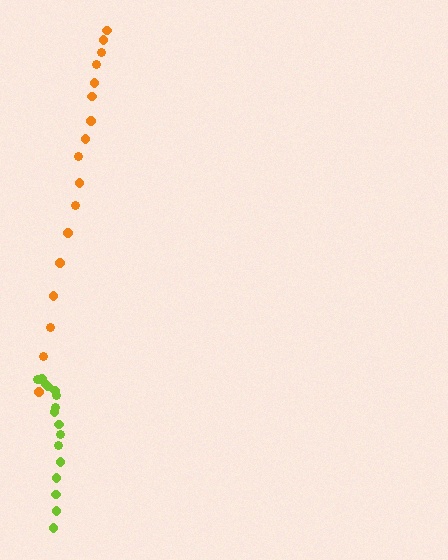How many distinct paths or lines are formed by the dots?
There are 2 distinct paths.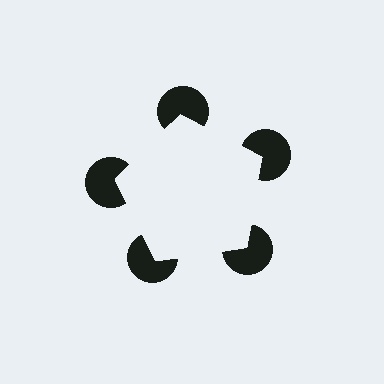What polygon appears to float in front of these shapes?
An illusory pentagon — its edges are inferred from the aligned wedge cuts in the pac-man discs, not physically drawn.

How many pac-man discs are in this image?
There are 5 — one at each vertex of the illusory pentagon.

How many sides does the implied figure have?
5 sides.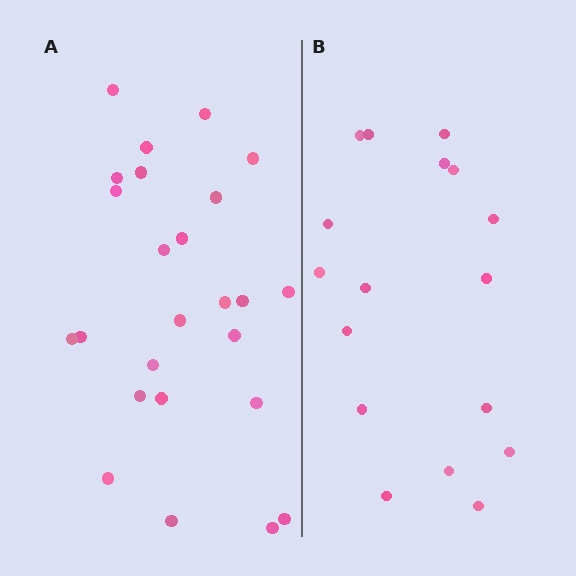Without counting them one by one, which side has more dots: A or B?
Region A (the left region) has more dots.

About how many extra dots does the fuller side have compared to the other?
Region A has roughly 8 or so more dots than region B.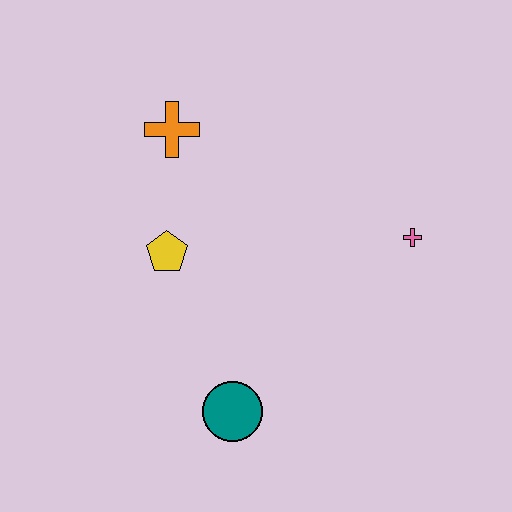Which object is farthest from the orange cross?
The teal circle is farthest from the orange cross.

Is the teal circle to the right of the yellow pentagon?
Yes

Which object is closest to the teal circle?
The yellow pentagon is closest to the teal circle.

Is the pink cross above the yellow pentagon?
Yes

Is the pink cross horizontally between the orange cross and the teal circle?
No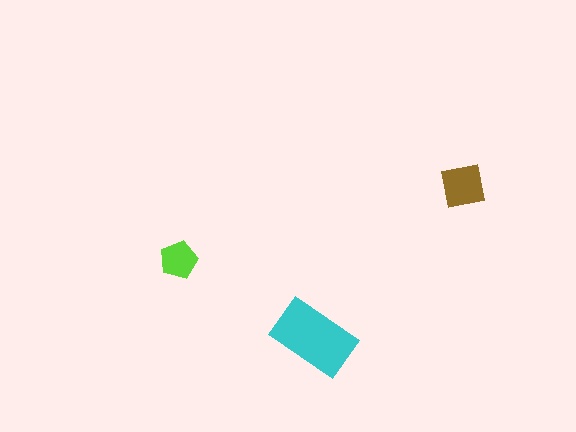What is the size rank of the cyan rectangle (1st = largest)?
1st.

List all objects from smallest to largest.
The lime pentagon, the brown square, the cyan rectangle.